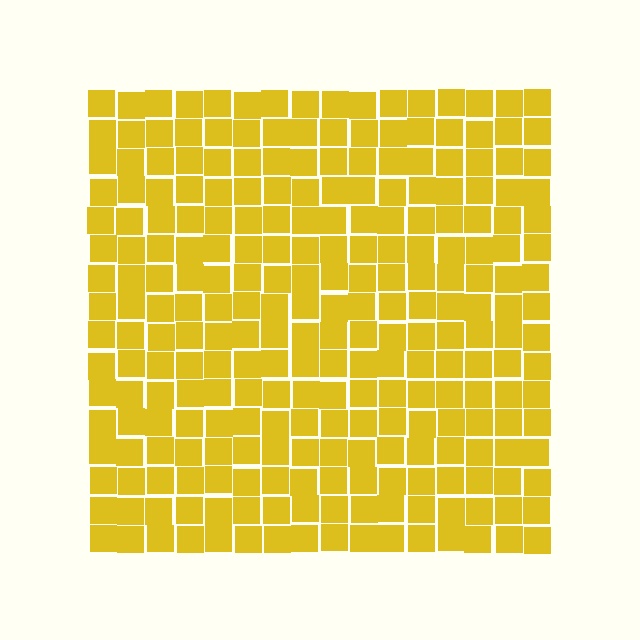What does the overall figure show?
The overall figure shows a square.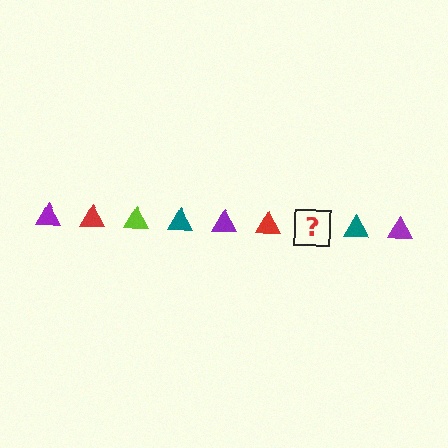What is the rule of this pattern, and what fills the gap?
The rule is that the pattern cycles through purple, red, lime, teal triangles. The gap should be filled with a lime triangle.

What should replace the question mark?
The question mark should be replaced with a lime triangle.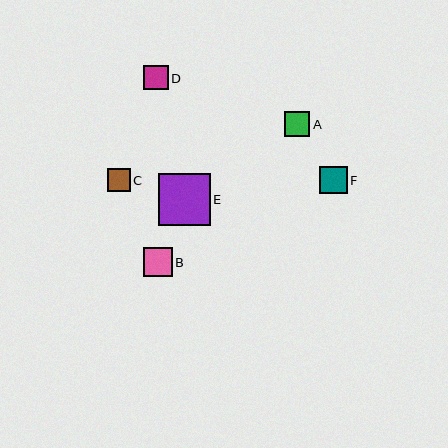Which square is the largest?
Square E is the largest with a size of approximately 52 pixels.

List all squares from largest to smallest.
From largest to smallest: E, B, F, A, D, C.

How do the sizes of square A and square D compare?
Square A and square D are approximately the same size.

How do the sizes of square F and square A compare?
Square F and square A are approximately the same size.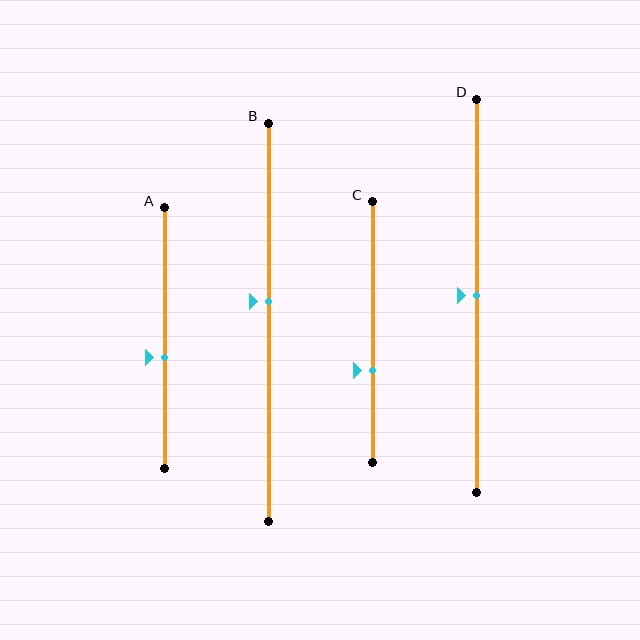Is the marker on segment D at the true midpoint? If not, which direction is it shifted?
Yes, the marker on segment D is at the true midpoint.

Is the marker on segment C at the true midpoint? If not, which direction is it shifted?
No, the marker on segment C is shifted downward by about 15% of the segment length.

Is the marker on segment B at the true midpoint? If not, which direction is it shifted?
No, the marker on segment B is shifted upward by about 5% of the segment length.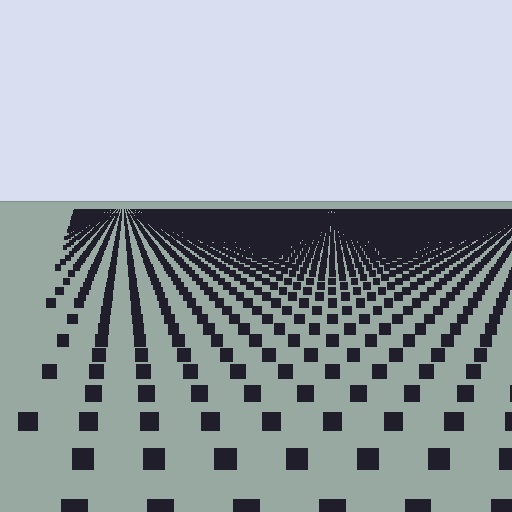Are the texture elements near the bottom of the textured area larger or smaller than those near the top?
Larger. Near the bottom, elements are closer to the viewer and appear at a bigger on-screen size.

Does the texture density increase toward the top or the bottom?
Density increases toward the top.